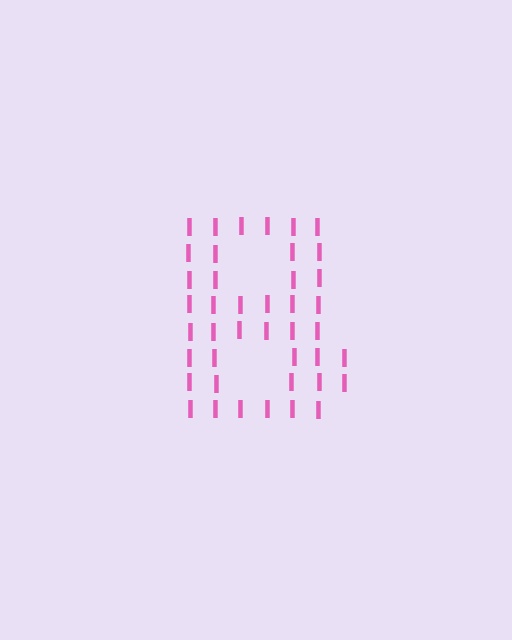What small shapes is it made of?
It is made of small letter I's.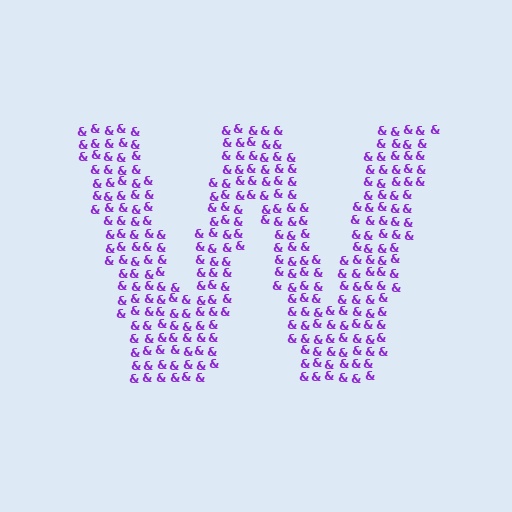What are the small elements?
The small elements are ampersands.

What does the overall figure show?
The overall figure shows the letter W.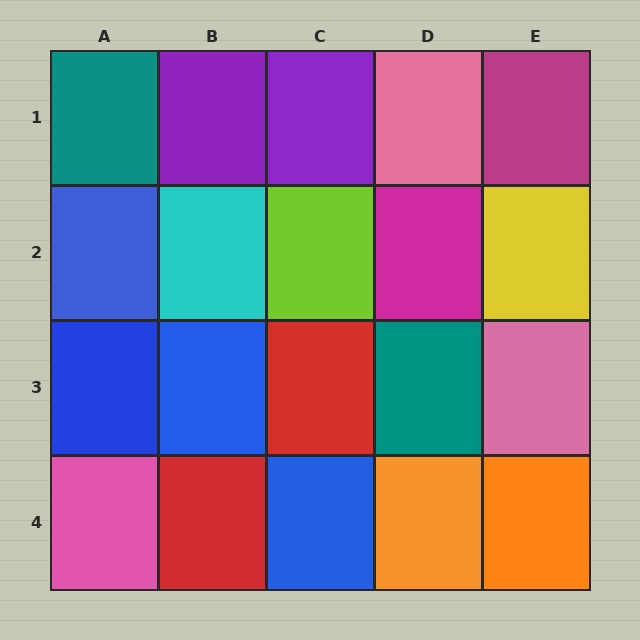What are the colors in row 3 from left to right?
Blue, blue, red, teal, pink.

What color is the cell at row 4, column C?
Blue.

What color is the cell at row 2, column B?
Cyan.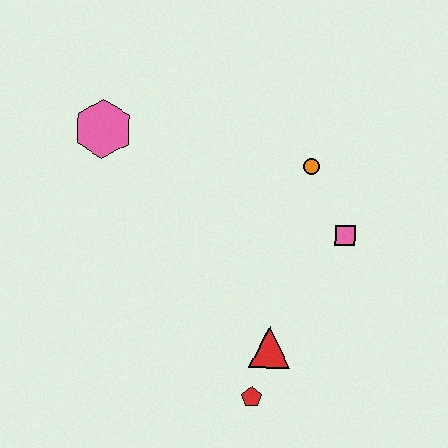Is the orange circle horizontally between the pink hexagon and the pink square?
Yes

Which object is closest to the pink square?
The orange circle is closest to the pink square.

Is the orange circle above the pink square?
Yes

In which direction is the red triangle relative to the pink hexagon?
The red triangle is below the pink hexagon.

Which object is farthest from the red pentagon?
The pink hexagon is farthest from the red pentagon.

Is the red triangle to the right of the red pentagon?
Yes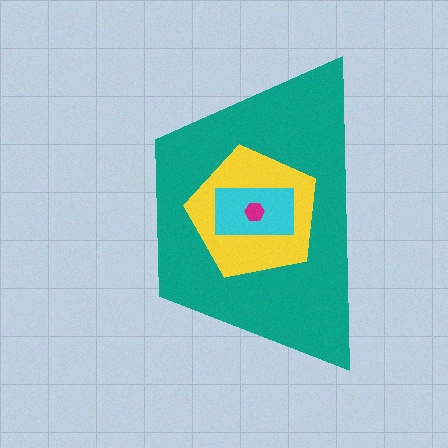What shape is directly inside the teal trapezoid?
The yellow pentagon.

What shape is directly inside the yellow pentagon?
The cyan rectangle.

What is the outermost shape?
The teal trapezoid.